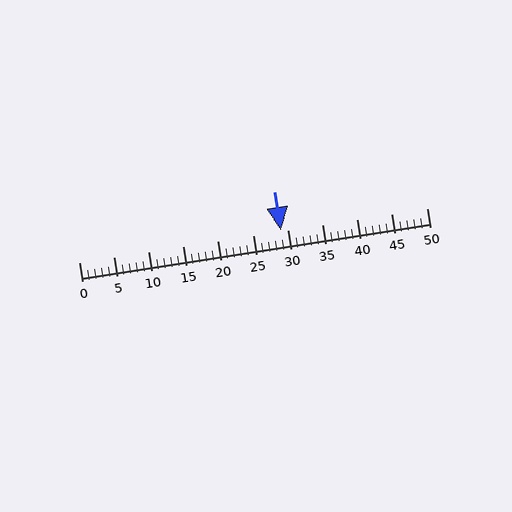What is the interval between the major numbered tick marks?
The major tick marks are spaced 5 units apart.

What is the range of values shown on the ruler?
The ruler shows values from 0 to 50.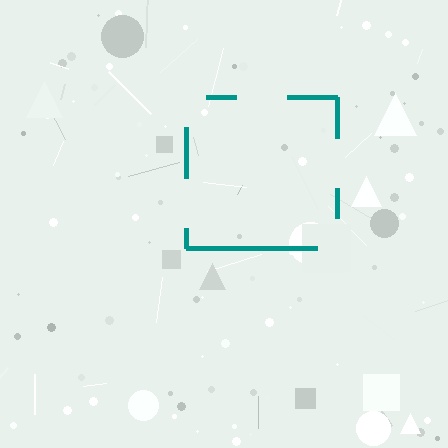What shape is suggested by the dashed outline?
The dashed outline suggests a square.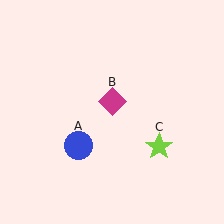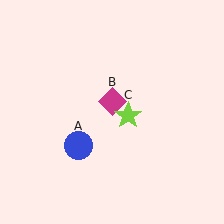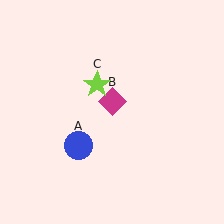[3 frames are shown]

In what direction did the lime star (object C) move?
The lime star (object C) moved up and to the left.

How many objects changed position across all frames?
1 object changed position: lime star (object C).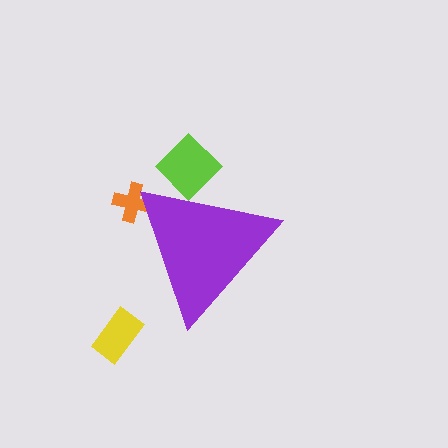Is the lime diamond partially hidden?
Yes, the lime diamond is partially hidden behind the purple triangle.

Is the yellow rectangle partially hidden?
No, the yellow rectangle is fully visible.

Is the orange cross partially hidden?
Yes, the orange cross is partially hidden behind the purple triangle.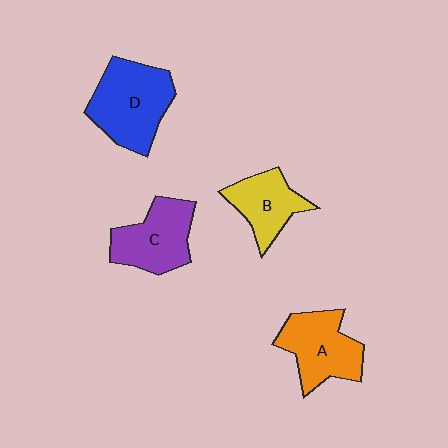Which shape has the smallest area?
Shape B (yellow).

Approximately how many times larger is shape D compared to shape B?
Approximately 1.5 times.